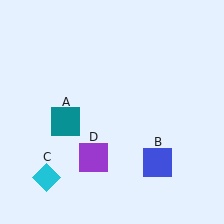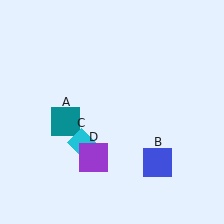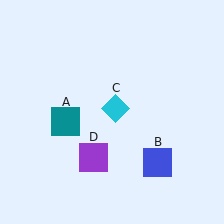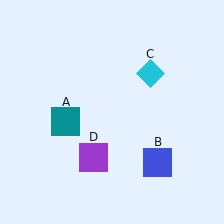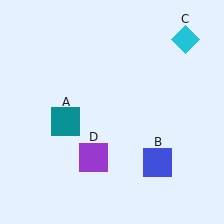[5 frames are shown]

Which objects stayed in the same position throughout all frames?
Teal square (object A) and blue square (object B) and purple square (object D) remained stationary.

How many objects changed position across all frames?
1 object changed position: cyan diamond (object C).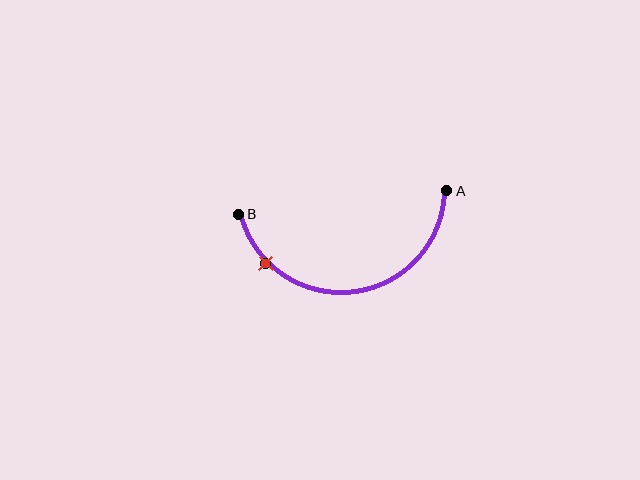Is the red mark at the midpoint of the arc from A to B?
No. The red mark lies on the arc but is closer to endpoint B. The arc midpoint would be at the point on the curve equidistant along the arc from both A and B.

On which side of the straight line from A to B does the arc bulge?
The arc bulges below the straight line connecting A and B.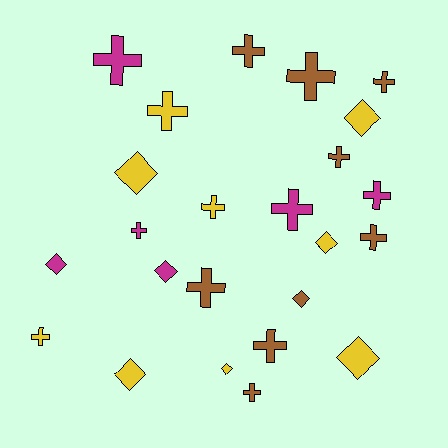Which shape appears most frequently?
Cross, with 15 objects.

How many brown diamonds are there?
There is 1 brown diamond.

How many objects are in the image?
There are 24 objects.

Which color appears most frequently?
Yellow, with 9 objects.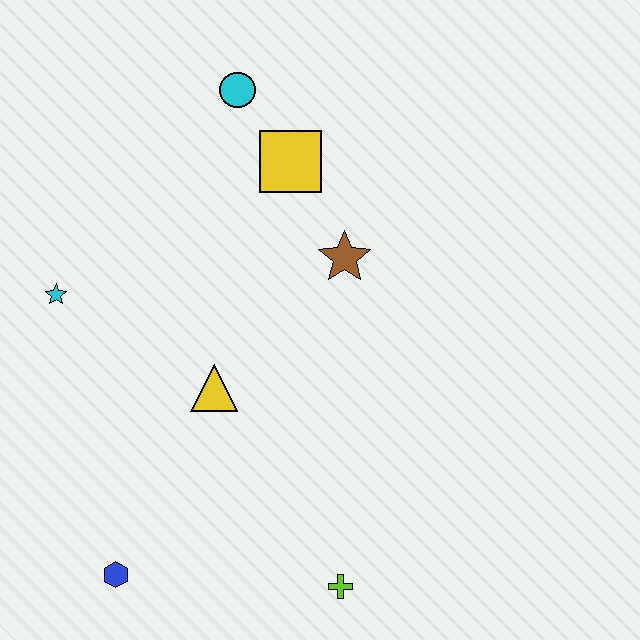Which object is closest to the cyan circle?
The yellow square is closest to the cyan circle.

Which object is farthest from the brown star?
The blue hexagon is farthest from the brown star.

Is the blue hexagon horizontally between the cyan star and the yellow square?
Yes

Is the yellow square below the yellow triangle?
No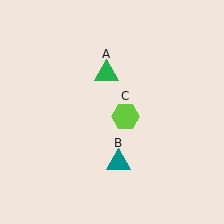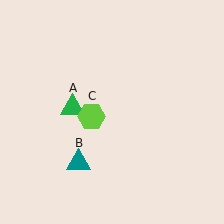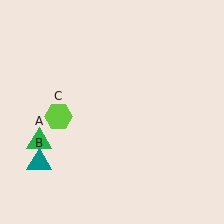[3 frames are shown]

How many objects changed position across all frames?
3 objects changed position: green triangle (object A), teal triangle (object B), lime hexagon (object C).